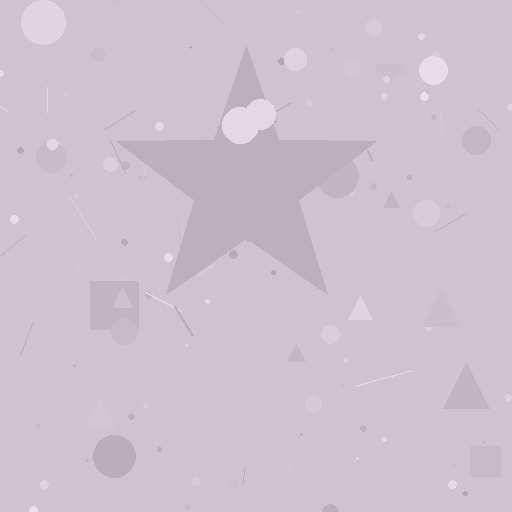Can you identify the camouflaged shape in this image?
The camouflaged shape is a star.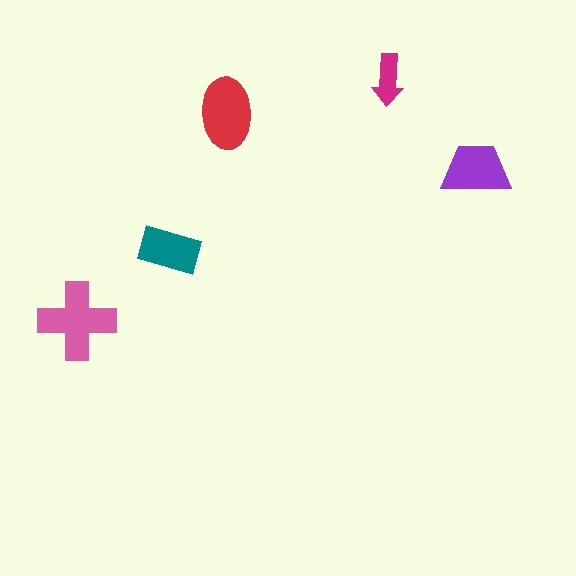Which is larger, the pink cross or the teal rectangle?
The pink cross.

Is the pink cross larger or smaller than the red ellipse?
Larger.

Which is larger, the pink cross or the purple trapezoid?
The pink cross.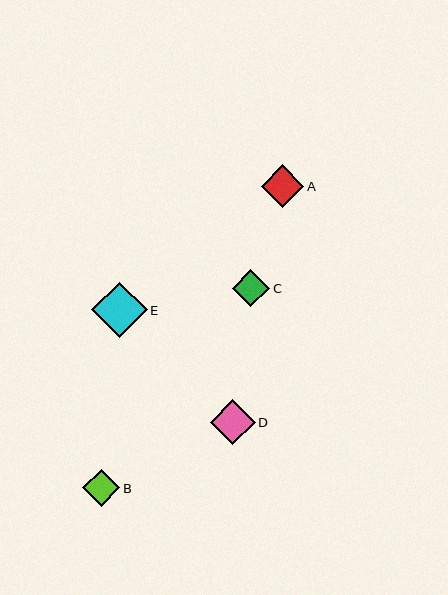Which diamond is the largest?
Diamond E is the largest with a size of approximately 55 pixels.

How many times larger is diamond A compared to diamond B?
Diamond A is approximately 1.1 times the size of diamond B.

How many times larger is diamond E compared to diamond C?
Diamond E is approximately 1.5 times the size of diamond C.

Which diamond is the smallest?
Diamond B is the smallest with a size of approximately 37 pixels.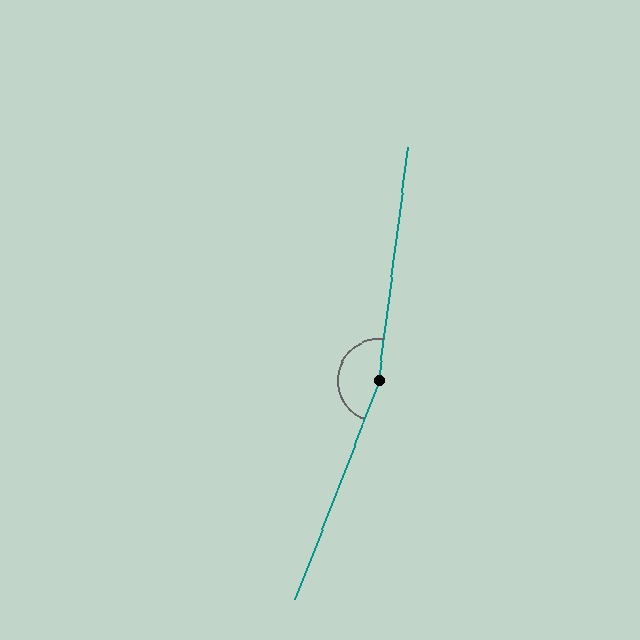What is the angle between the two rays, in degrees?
Approximately 166 degrees.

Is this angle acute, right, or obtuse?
It is obtuse.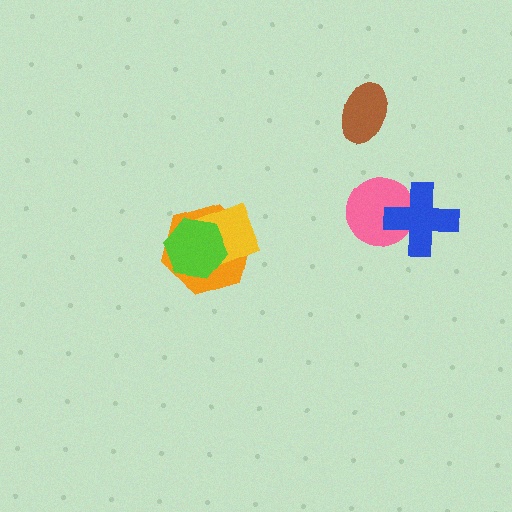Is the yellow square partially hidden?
Yes, it is partially covered by another shape.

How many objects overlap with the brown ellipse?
0 objects overlap with the brown ellipse.